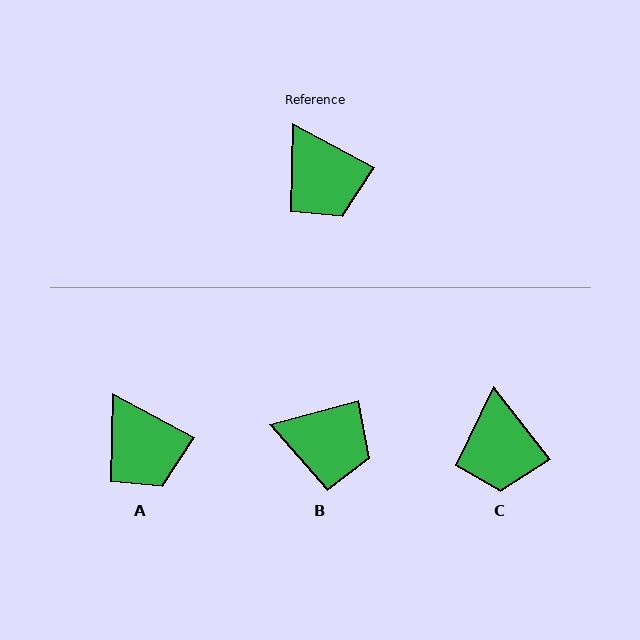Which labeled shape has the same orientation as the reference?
A.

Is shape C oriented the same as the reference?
No, it is off by about 24 degrees.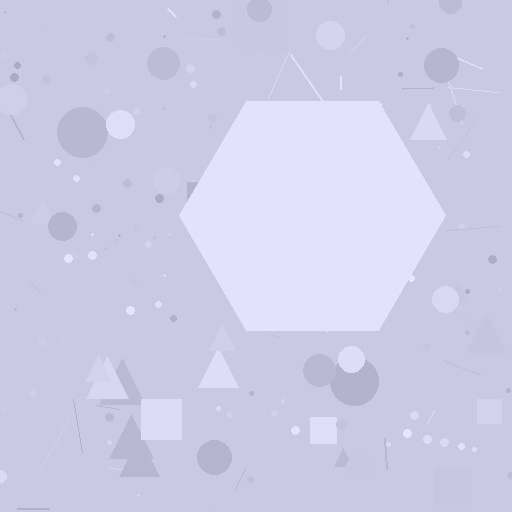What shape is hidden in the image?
A hexagon is hidden in the image.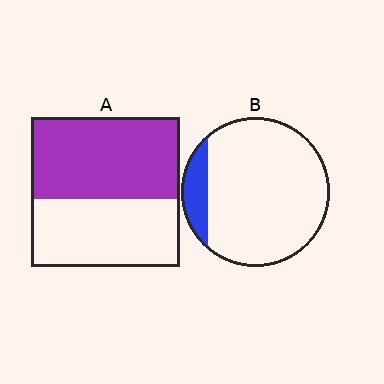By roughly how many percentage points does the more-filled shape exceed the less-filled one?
By roughly 40 percentage points (A over B).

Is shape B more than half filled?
No.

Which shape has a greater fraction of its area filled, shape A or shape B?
Shape A.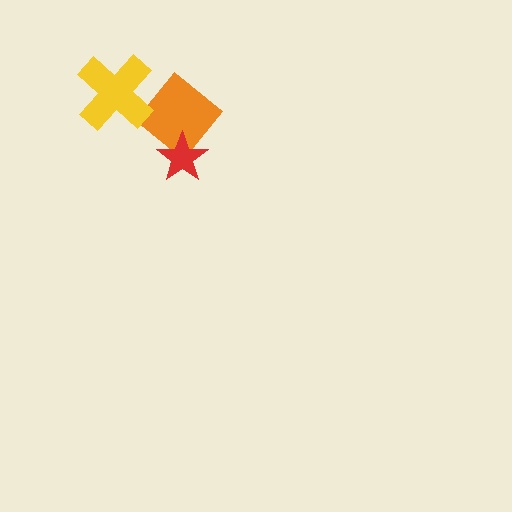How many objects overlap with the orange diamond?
1 object overlaps with the orange diamond.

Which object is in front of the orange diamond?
The red star is in front of the orange diamond.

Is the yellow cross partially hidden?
No, no other shape covers it.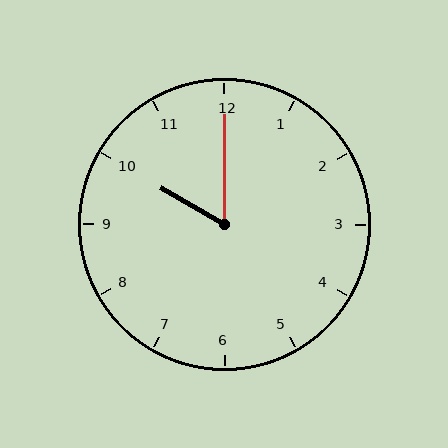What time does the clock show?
10:00.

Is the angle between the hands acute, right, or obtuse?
It is acute.